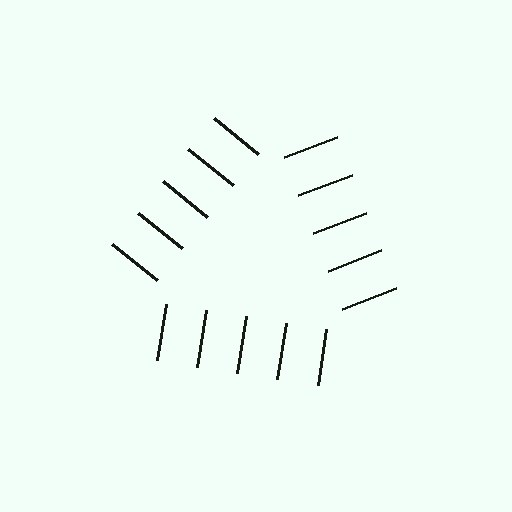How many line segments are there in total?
15 — 5 along each of the 3 edges.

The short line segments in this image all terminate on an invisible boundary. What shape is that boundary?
An illusory triangle — the line segments terminate on its edges but no continuous stroke is drawn.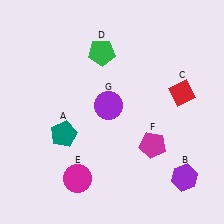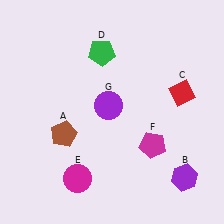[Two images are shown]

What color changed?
The pentagon (A) changed from teal in Image 1 to brown in Image 2.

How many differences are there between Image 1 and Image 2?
There is 1 difference between the two images.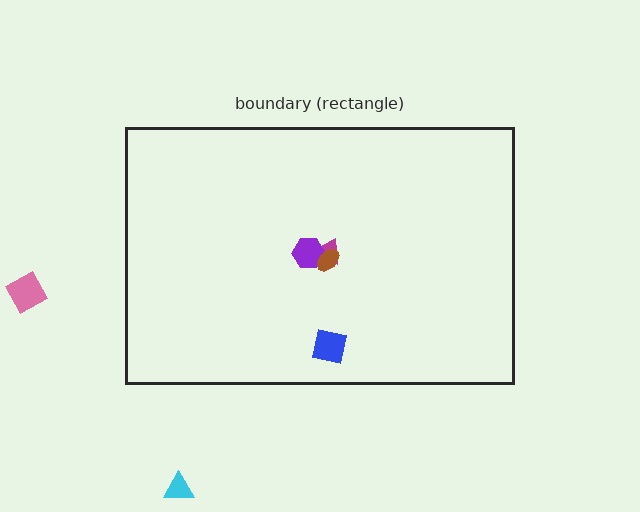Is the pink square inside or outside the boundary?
Outside.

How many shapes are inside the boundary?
4 inside, 2 outside.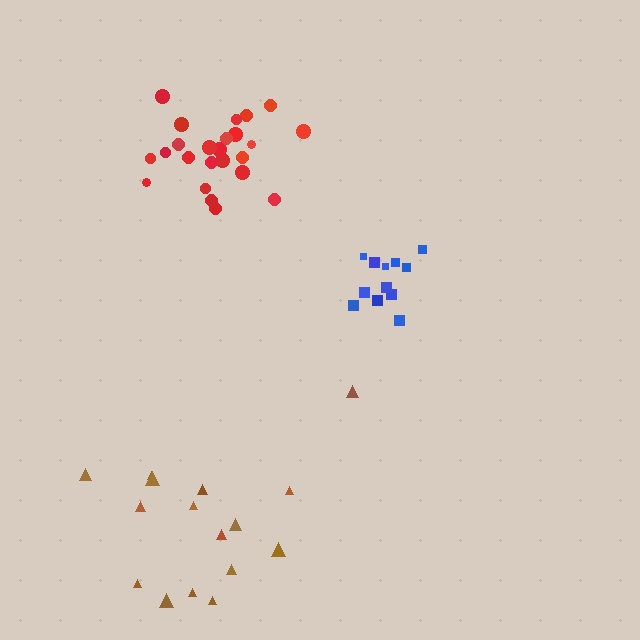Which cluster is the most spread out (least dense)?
Brown.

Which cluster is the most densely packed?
Blue.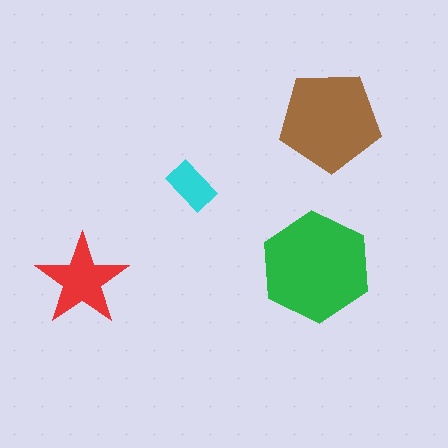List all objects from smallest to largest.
The cyan rectangle, the red star, the brown pentagon, the green hexagon.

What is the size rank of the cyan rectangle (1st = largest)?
4th.